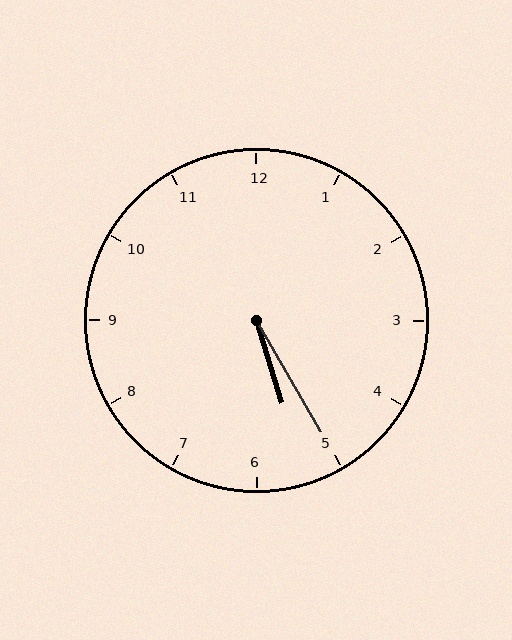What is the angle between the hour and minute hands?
Approximately 12 degrees.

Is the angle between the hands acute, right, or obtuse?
It is acute.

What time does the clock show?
5:25.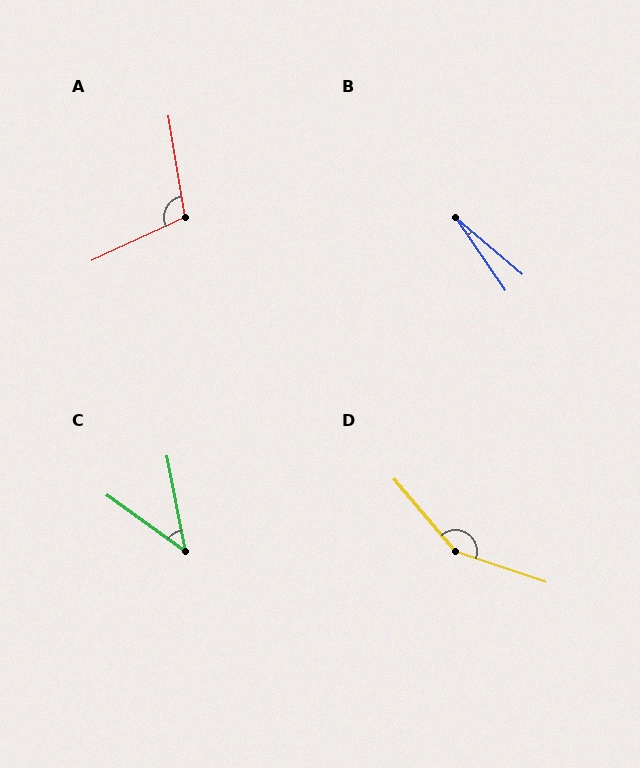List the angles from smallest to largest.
B (15°), C (43°), A (106°), D (149°).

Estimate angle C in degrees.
Approximately 43 degrees.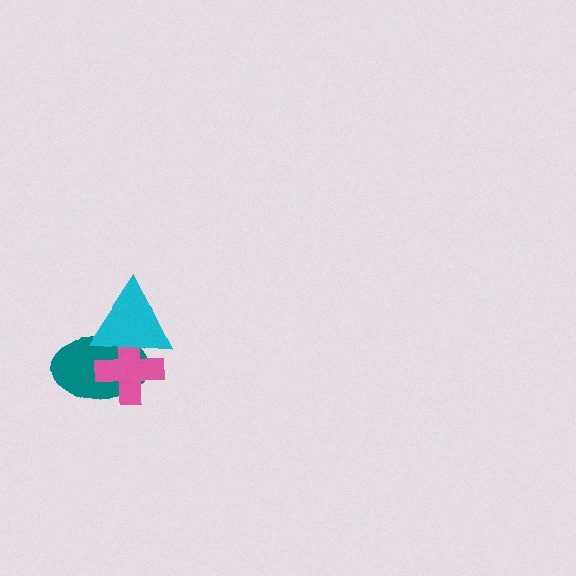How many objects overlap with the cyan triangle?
2 objects overlap with the cyan triangle.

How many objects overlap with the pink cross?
2 objects overlap with the pink cross.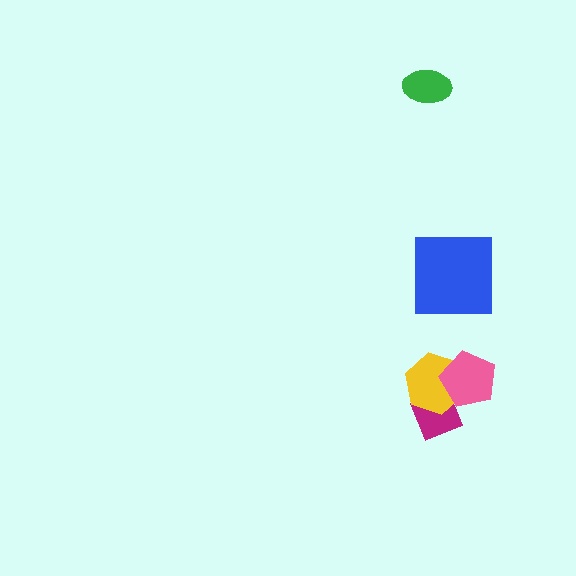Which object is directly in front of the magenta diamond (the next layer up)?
The yellow hexagon is directly in front of the magenta diamond.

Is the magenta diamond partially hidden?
Yes, it is partially covered by another shape.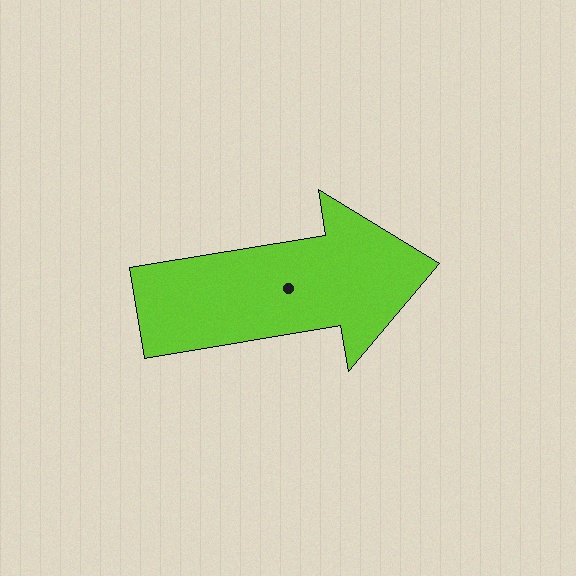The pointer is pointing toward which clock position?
Roughly 3 o'clock.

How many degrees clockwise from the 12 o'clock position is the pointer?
Approximately 81 degrees.